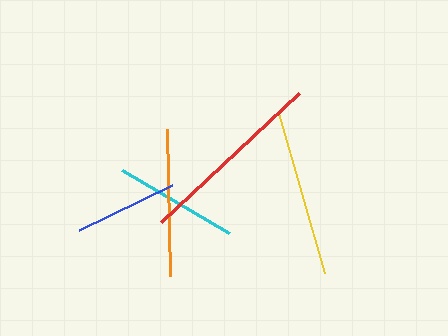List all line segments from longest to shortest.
From longest to shortest: red, yellow, orange, cyan, blue.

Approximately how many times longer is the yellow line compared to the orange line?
The yellow line is approximately 1.1 times the length of the orange line.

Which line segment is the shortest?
The blue line is the shortest at approximately 103 pixels.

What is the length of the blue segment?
The blue segment is approximately 103 pixels long.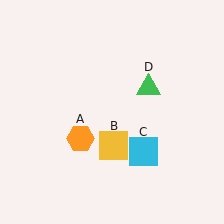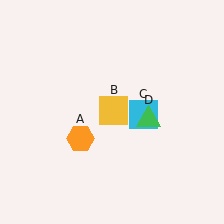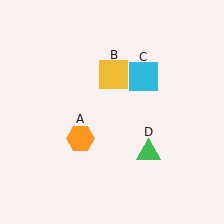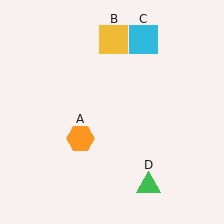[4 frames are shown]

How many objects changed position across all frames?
3 objects changed position: yellow square (object B), cyan square (object C), green triangle (object D).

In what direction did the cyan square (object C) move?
The cyan square (object C) moved up.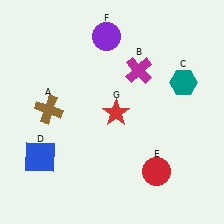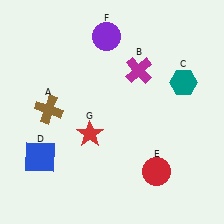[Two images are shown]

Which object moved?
The red star (G) moved left.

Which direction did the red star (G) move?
The red star (G) moved left.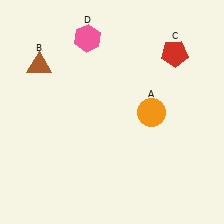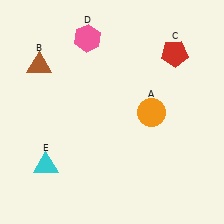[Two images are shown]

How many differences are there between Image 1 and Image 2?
There is 1 difference between the two images.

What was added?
A cyan triangle (E) was added in Image 2.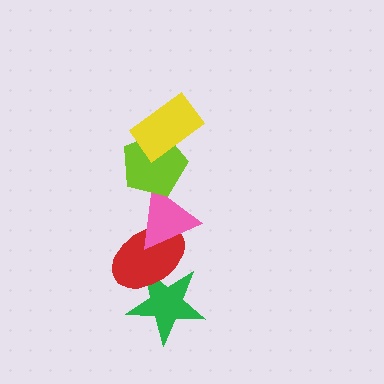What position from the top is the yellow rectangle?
The yellow rectangle is 1st from the top.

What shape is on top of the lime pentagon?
The yellow rectangle is on top of the lime pentagon.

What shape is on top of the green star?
The red ellipse is on top of the green star.